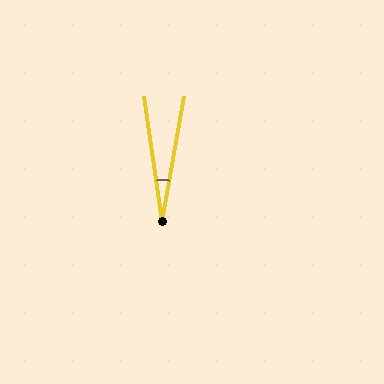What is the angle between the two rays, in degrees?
Approximately 18 degrees.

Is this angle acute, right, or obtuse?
It is acute.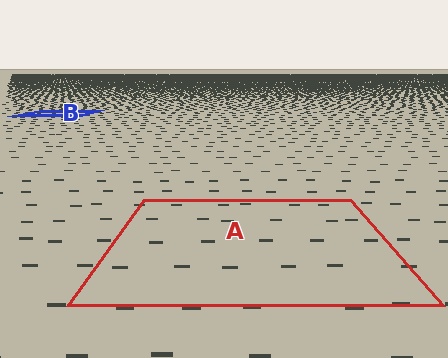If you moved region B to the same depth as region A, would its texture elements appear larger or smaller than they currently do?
They would appear larger. At a closer depth, the same texture elements are projected at a bigger on-screen size.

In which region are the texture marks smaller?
The texture marks are smaller in region B, because it is farther away.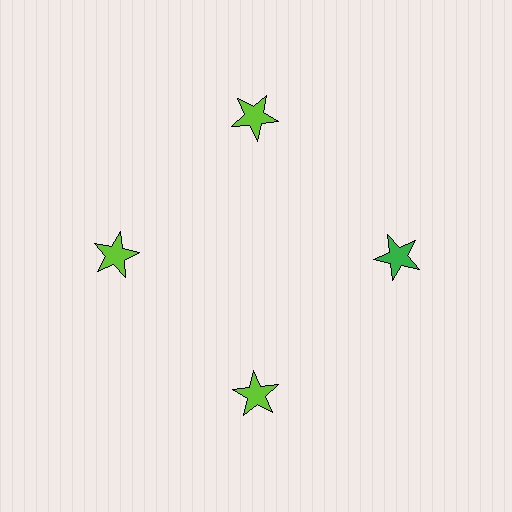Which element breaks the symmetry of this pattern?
The green star at roughly the 3 o'clock position breaks the symmetry. All other shapes are lime stars.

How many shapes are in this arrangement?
There are 4 shapes arranged in a ring pattern.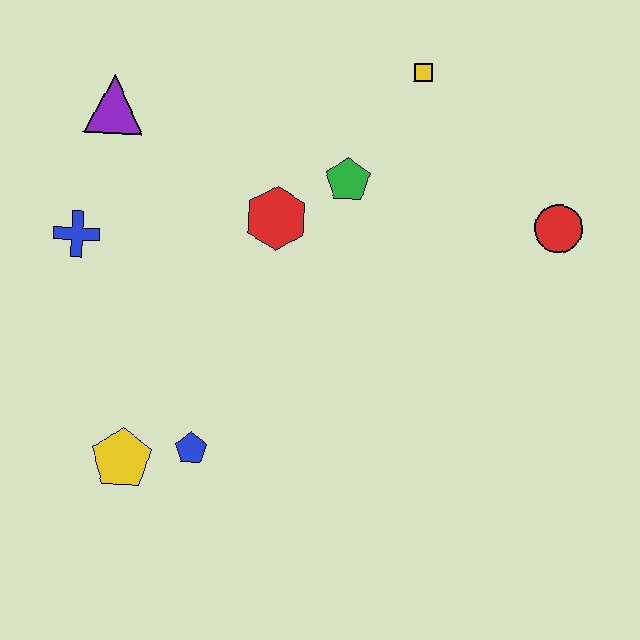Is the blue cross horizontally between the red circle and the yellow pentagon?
No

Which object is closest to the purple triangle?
The blue cross is closest to the purple triangle.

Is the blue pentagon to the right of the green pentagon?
No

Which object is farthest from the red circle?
The yellow pentagon is farthest from the red circle.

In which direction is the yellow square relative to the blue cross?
The yellow square is to the right of the blue cross.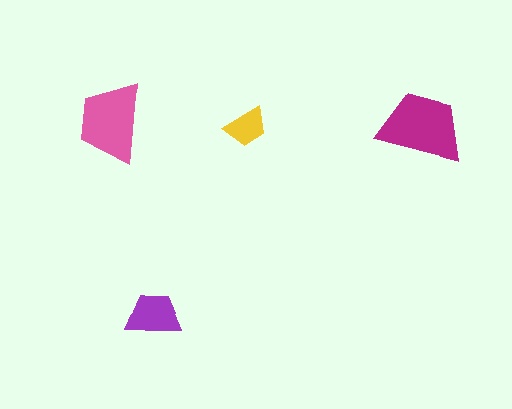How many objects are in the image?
There are 4 objects in the image.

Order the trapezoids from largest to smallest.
the magenta one, the pink one, the purple one, the yellow one.